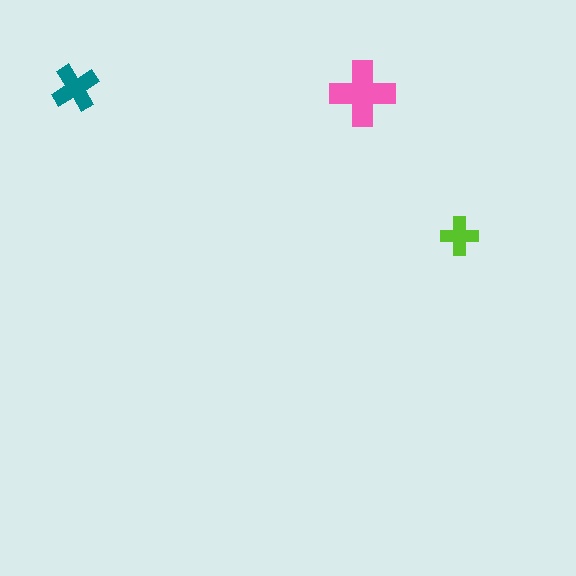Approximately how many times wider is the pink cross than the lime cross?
About 1.5 times wider.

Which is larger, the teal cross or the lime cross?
The teal one.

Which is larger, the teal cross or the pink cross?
The pink one.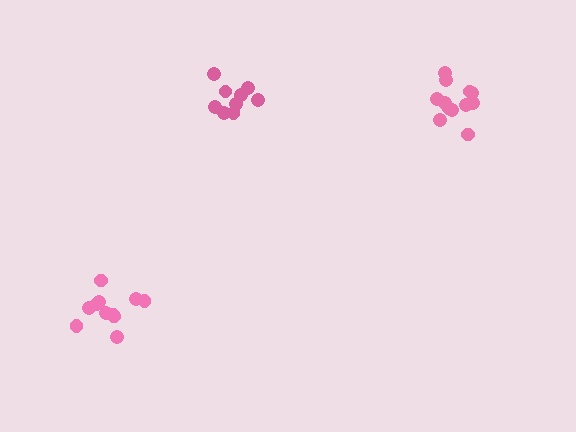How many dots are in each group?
Group 1: 12 dots, Group 2: 11 dots, Group 3: 9 dots (32 total).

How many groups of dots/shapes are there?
There are 3 groups.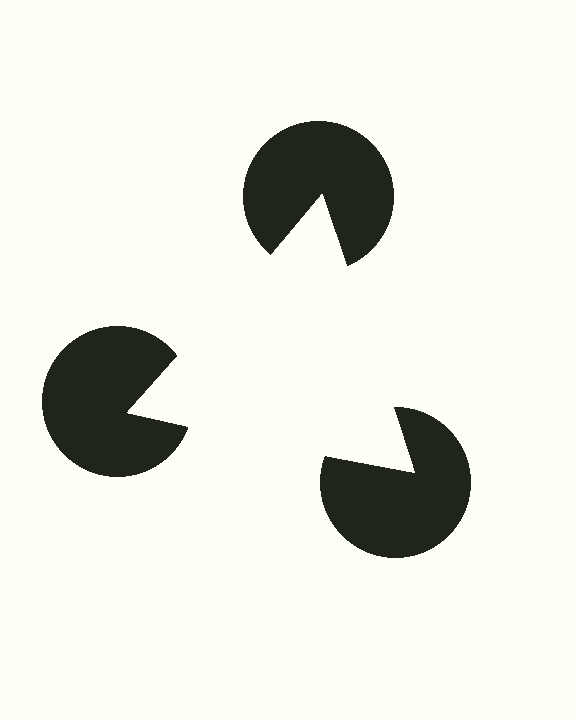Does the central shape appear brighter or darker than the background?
It typically appears slightly brighter than the background, even though no actual brightness change is drawn.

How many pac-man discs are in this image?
There are 3 — one at each vertex of the illusory triangle.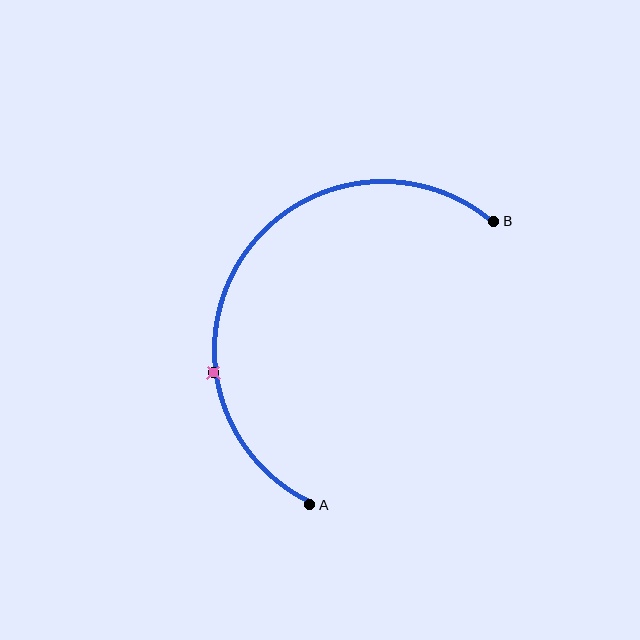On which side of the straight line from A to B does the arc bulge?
The arc bulges to the left of the straight line connecting A and B.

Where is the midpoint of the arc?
The arc midpoint is the point on the curve farthest from the straight line joining A and B. It sits to the left of that line.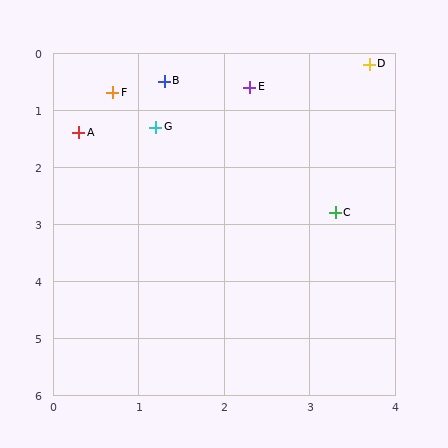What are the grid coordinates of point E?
Point E is at approximately (2.3, 0.6).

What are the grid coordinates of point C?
Point C is at approximately (3.3, 2.8).